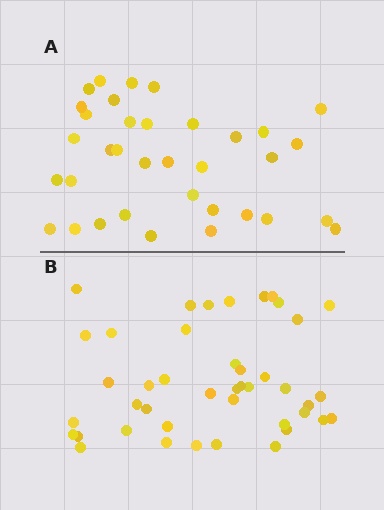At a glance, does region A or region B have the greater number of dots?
Region B (the bottom region) has more dots.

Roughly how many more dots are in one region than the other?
Region B has roughly 8 or so more dots than region A.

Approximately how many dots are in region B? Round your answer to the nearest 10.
About 40 dots. (The exact count is 43, which rounds to 40.)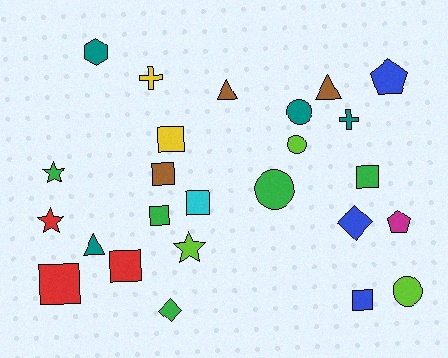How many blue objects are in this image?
There are 3 blue objects.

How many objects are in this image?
There are 25 objects.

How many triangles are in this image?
There are 3 triangles.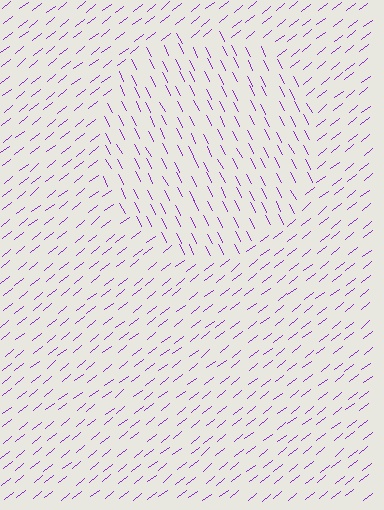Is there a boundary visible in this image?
Yes, there is a texture boundary formed by a change in line orientation.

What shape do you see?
I see a circle.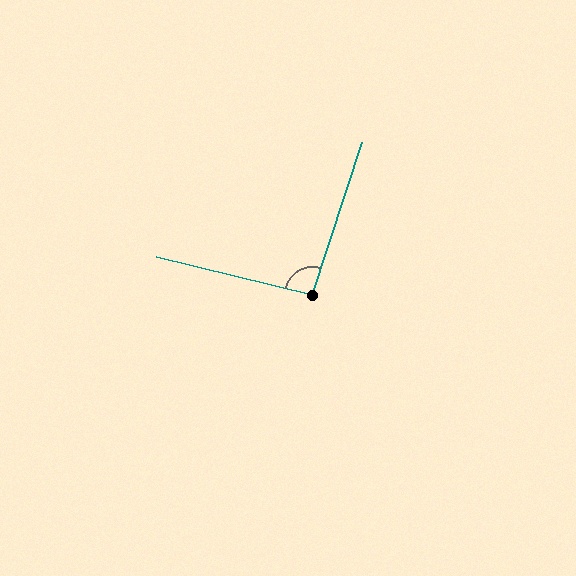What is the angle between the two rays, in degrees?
Approximately 94 degrees.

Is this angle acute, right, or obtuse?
It is approximately a right angle.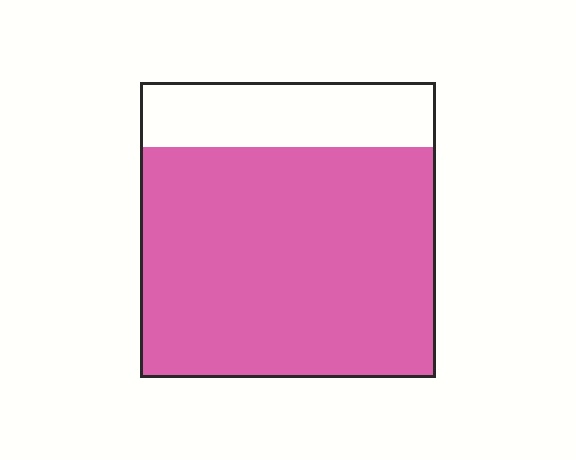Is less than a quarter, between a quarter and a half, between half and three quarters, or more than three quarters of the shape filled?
More than three quarters.